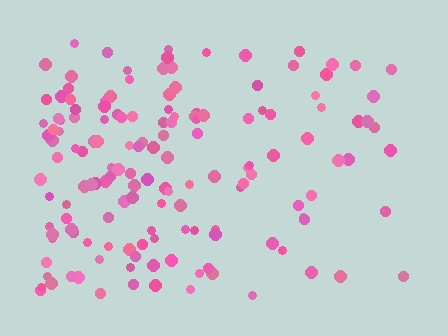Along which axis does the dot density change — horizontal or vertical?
Horizontal.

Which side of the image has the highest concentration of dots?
The left.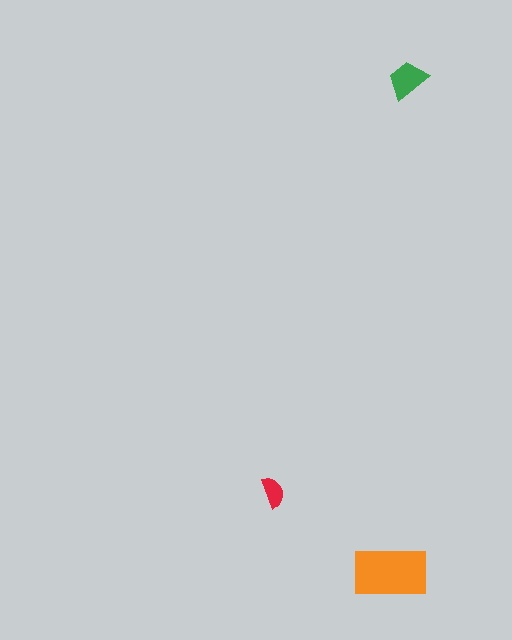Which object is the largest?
The orange rectangle.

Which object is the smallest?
The red semicircle.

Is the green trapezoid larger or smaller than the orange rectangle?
Smaller.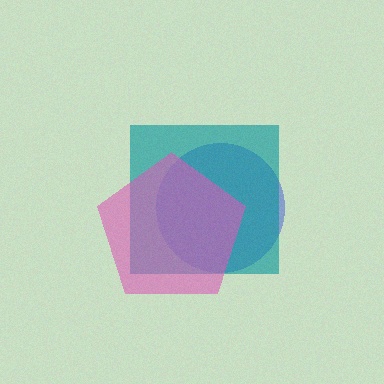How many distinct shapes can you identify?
There are 3 distinct shapes: a blue circle, a teal square, a pink pentagon.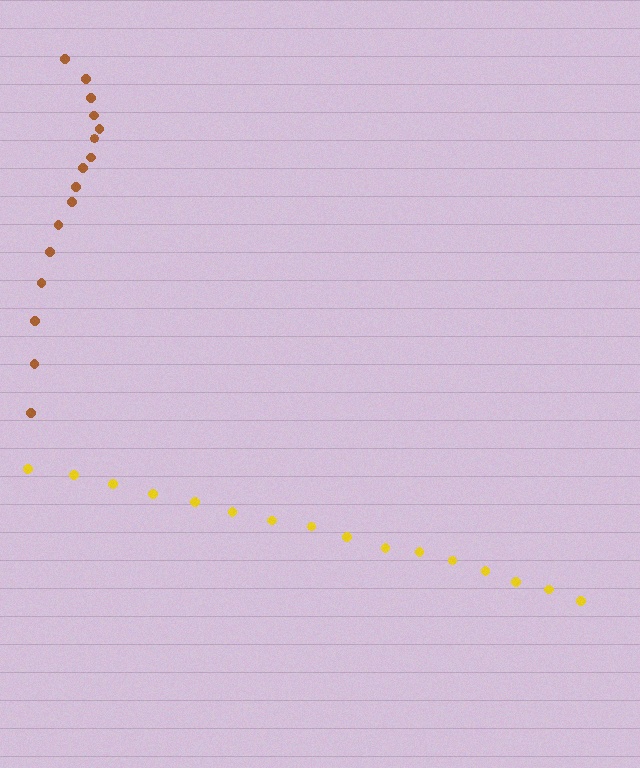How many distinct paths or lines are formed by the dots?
There are 2 distinct paths.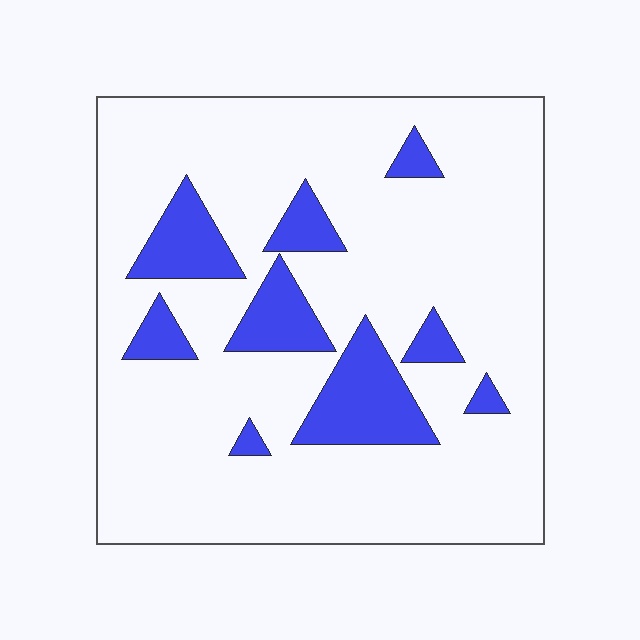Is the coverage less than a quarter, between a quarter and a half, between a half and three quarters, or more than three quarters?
Less than a quarter.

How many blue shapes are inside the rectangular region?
9.